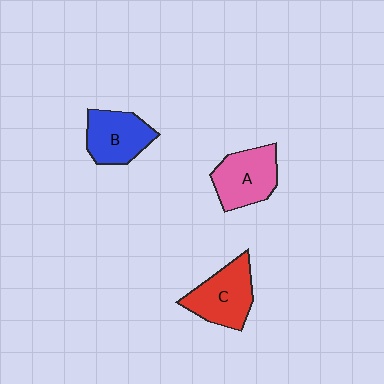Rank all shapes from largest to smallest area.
From largest to smallest: C (red), A (pink), B (blue).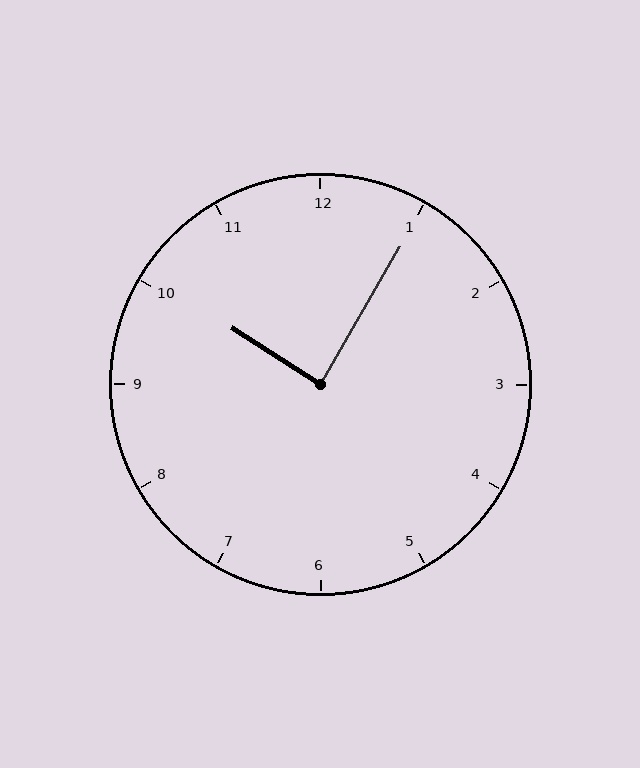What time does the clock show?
10:05.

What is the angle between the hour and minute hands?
Approximately 88 degrees.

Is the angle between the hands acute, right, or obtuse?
It is right.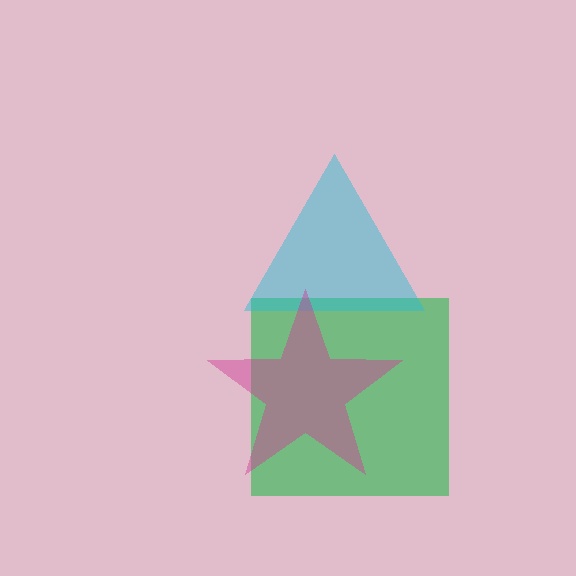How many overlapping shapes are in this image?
There are 3 overlapping shapes in the image.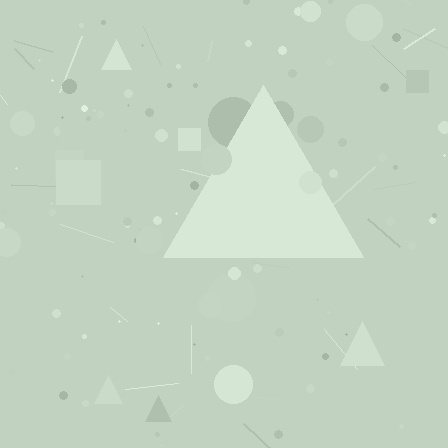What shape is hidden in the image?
A triangle is hidden in the image.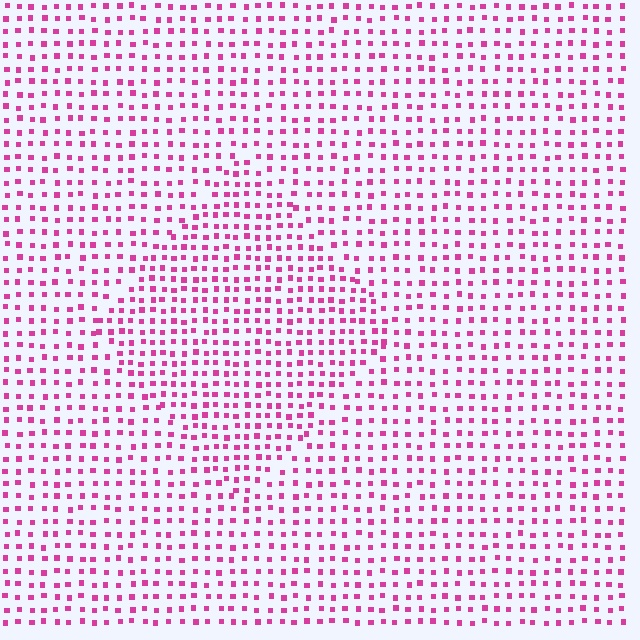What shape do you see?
I see a diamond.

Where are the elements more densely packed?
The elements are more densely packed inside the diamond boundary.